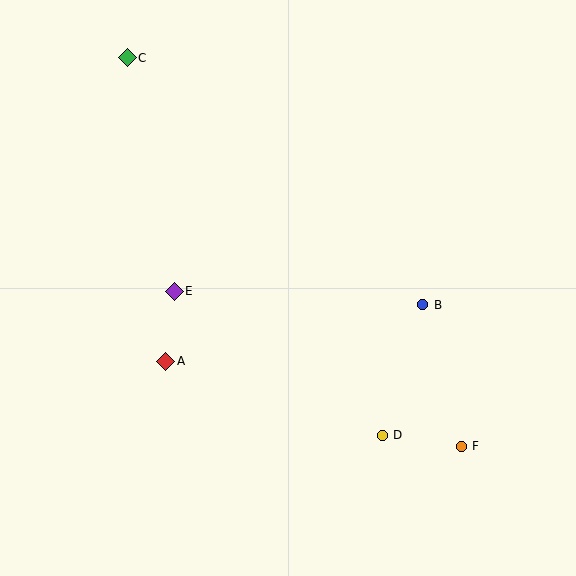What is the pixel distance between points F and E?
The distance between F and E is 326 pixels.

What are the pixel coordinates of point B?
Point B is at (423, 305).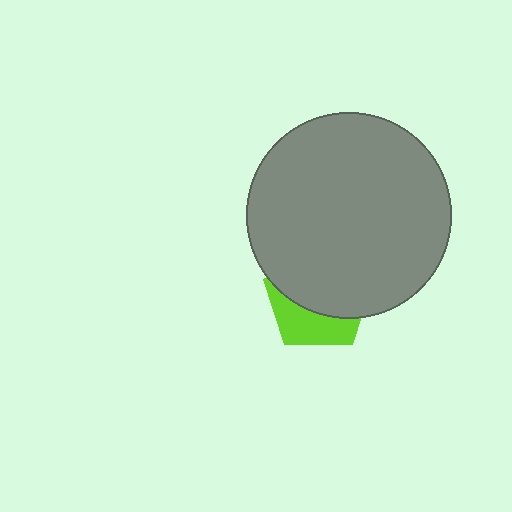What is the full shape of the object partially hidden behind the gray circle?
The partially hidden object is a lime pentagon.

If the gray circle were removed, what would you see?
You would see the complete lime pentagon.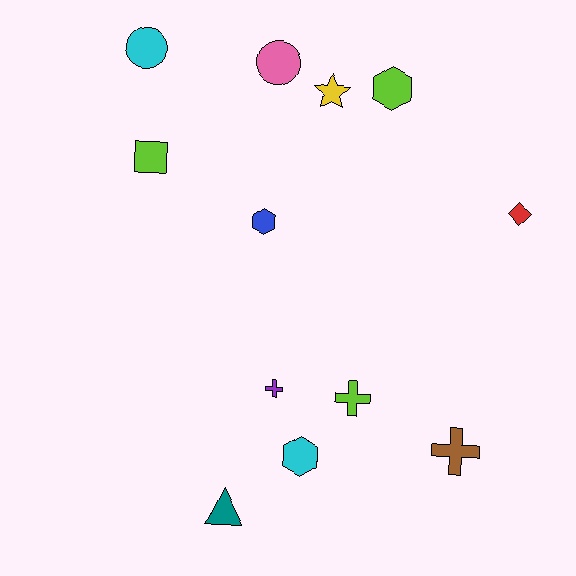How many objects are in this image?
There are 12 objects.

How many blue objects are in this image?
There is 1 blue object.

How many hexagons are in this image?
There are 3 hexagons.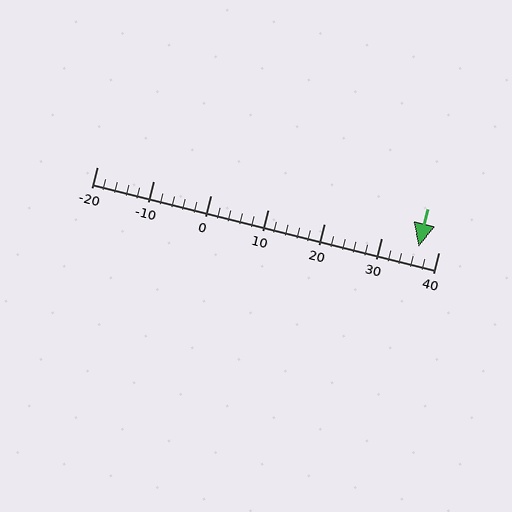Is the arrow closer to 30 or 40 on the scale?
The arrow is closer to 40.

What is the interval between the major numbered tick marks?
The major tick marks are spaced 10 units apart.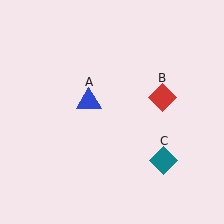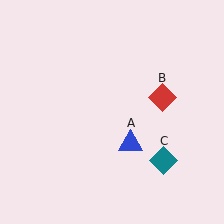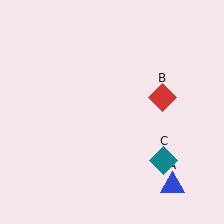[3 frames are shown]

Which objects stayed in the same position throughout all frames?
Red diamond (object B) and teal diamond (object C) remained stationary.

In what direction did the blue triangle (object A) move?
The blue triangle (object A) moved down and to the right.